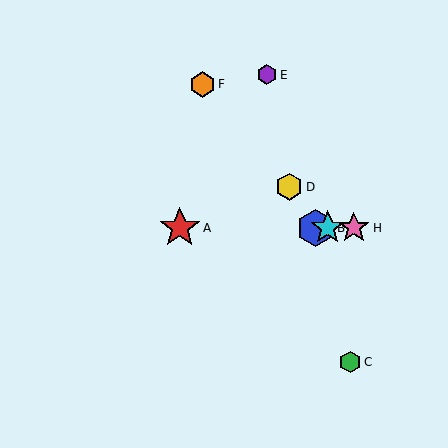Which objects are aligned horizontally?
Objects A, B, G, H are aligned horizontally.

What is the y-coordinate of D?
Object D is at y≈187.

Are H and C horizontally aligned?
No, H is at y≈228 and C is at y≈362.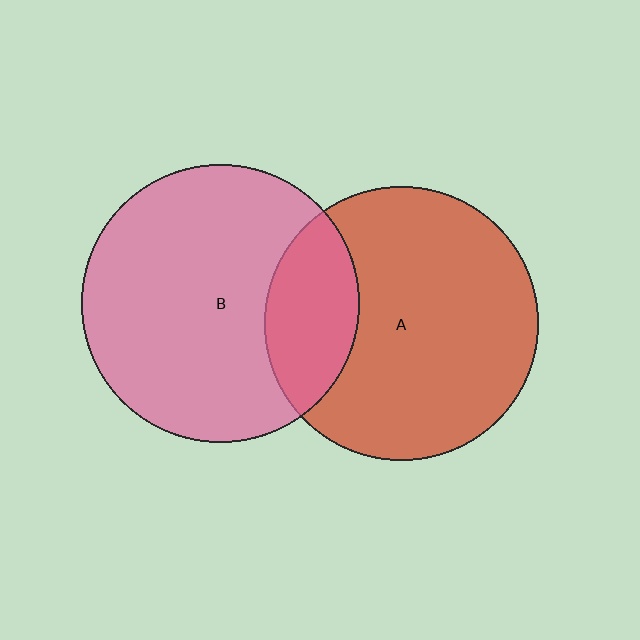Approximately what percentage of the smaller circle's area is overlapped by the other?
Approximately 25%.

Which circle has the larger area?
Circle B (pink).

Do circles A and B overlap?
Yes.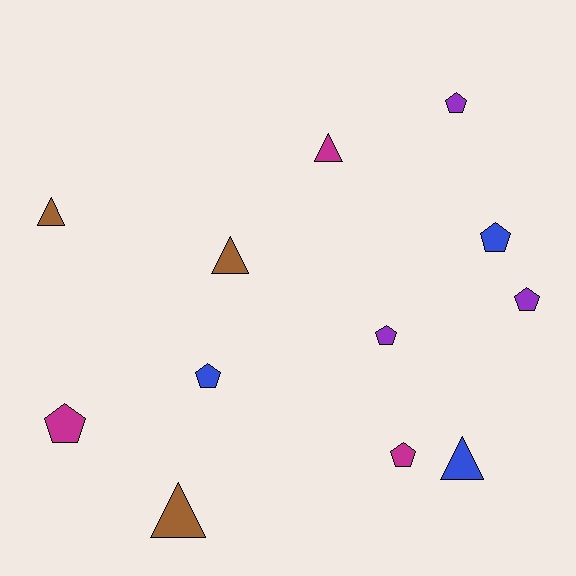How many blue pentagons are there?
There are 2 blue pentagons.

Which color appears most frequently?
Magenta, with 3 objects.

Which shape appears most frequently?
Pentagon, with 7 objects.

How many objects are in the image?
There are 12 objects.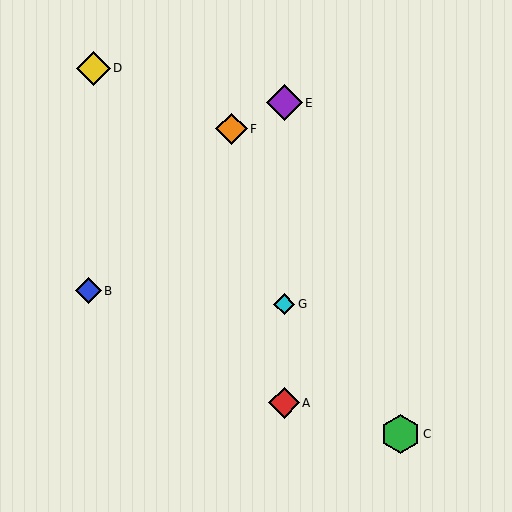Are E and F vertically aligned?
No, E is at x≈284 and F is at x≈231.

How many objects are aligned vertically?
3 objects (A, E, G) are aligned vertically.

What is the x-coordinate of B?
Object B is at x≈88.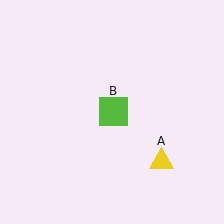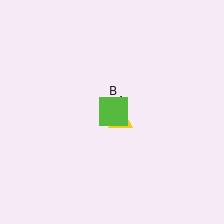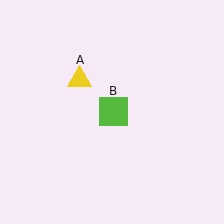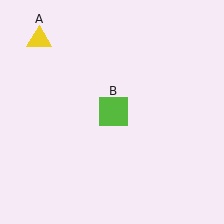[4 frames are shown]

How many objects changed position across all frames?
1 object changed position: yellow triangle (object A).